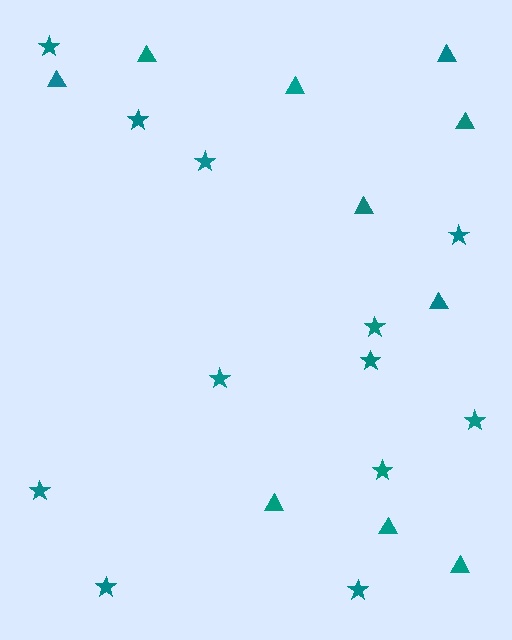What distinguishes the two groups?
There are 2 groups: one group of triangles (10) and one group of stars (12).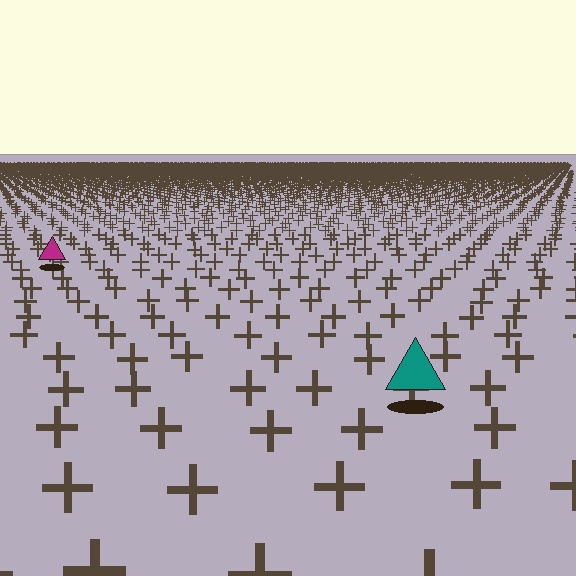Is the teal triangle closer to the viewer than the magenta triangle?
Yes. The teal triangle is closer — you can tell from the texture gradient: the ground texture is coarser near it.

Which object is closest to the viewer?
The teal triangle is closest. The texture marks near it are larger and more spread out.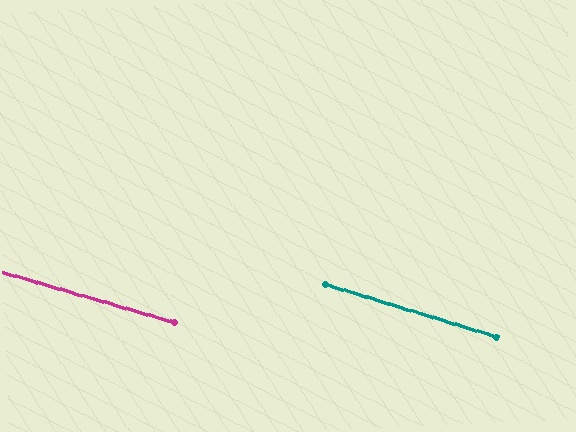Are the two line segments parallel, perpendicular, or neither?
Parallel — their directions differ by only 0.9°.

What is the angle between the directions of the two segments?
Approximately 1 degree.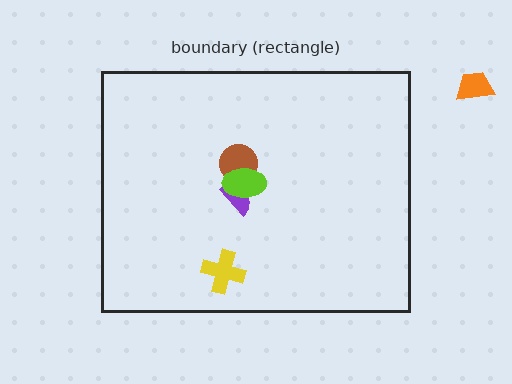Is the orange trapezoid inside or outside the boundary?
Outside.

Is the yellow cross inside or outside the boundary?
Inside.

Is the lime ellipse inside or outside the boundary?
Inside.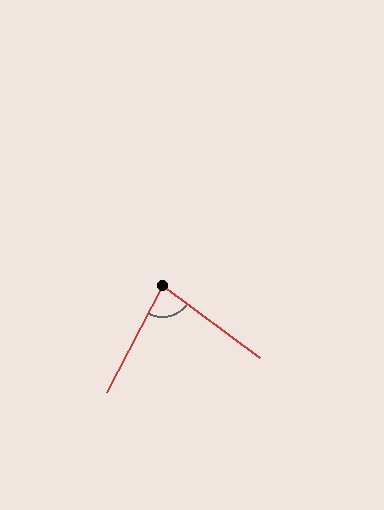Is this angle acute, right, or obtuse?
It is acute.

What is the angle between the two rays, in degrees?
Approximately 81 degrees.